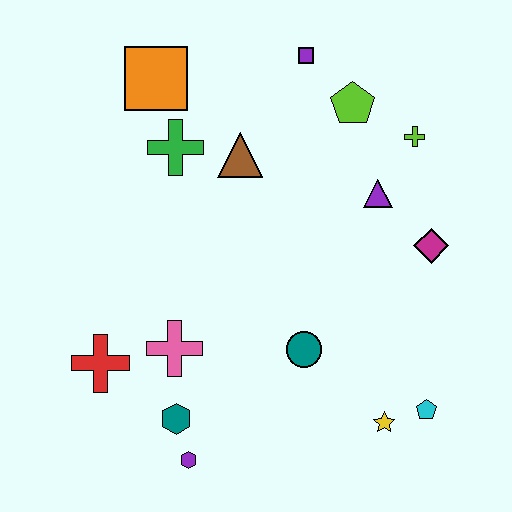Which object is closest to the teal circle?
The yellow star is closest to the teal circle.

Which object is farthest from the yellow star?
The orange square is farthest from the yellow star.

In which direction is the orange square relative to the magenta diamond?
The orange square is to the left of the magenta diamond.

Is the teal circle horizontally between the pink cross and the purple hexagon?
No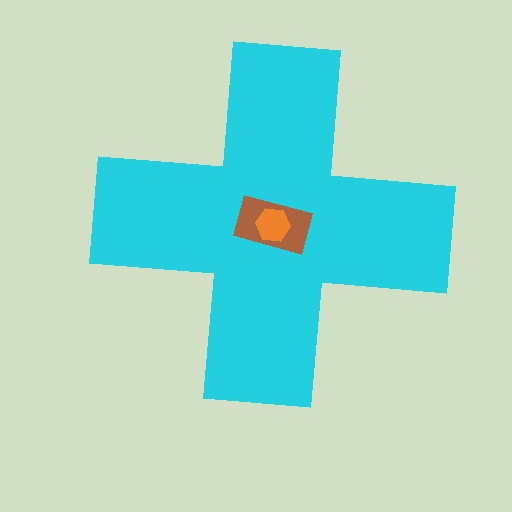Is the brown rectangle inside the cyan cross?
Yes.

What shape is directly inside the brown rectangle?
The orange hexagon.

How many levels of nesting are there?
3.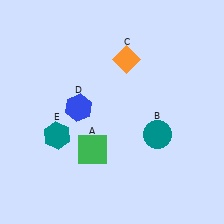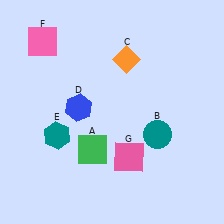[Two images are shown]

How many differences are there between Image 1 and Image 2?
There are 2 differences between the two images.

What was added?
A pink square (F), a pink square (G) were added in Image 2.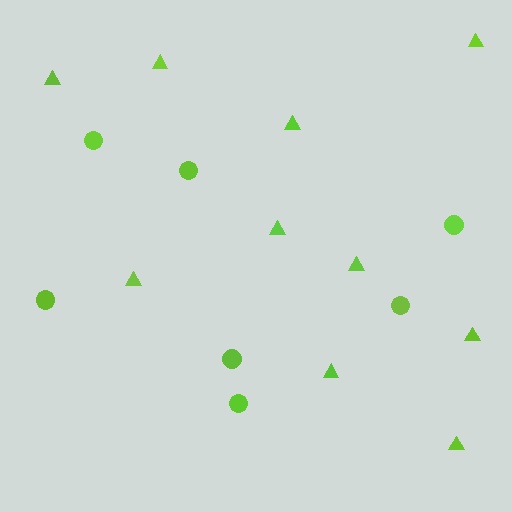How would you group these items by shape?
There are 2 groups: one group of triangles (10) and one group of circles (7).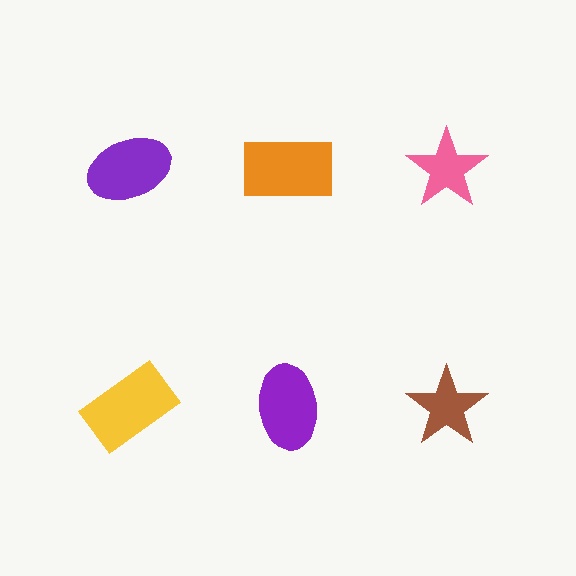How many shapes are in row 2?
3 shapes.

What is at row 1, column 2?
An orange rectangle.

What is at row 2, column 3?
A brown star.